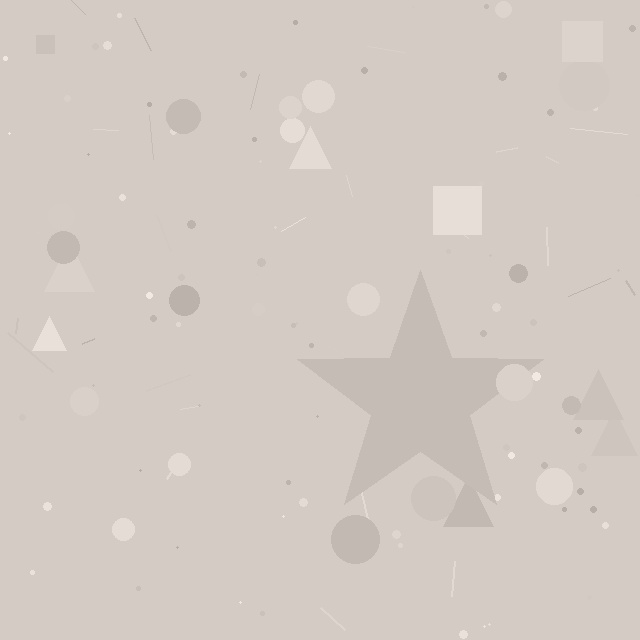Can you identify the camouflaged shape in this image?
The camouflaged shape is a star.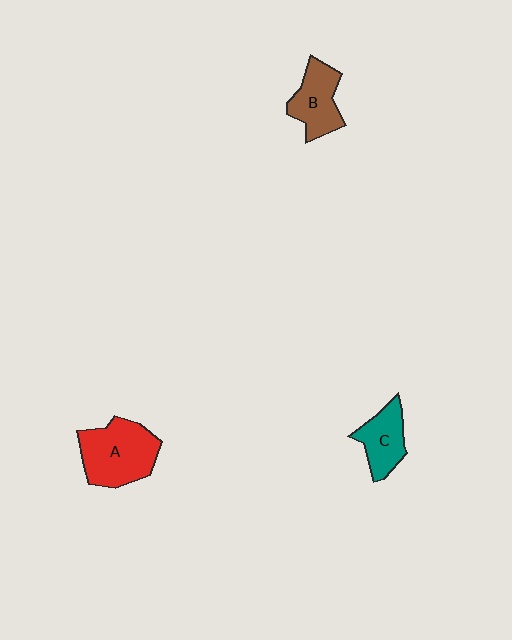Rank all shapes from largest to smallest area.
From largest to smallest: A (red), B (brown), C (teal).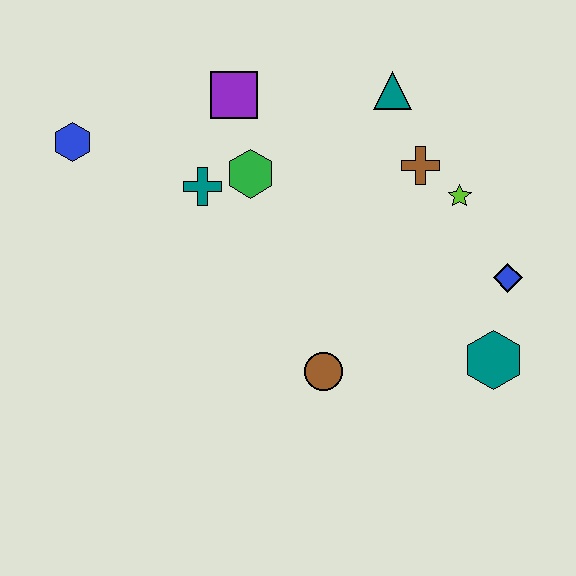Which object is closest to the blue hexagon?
The teal cross is closest to the blue hexagon.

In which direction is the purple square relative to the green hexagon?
The purple square is above the green hexagon.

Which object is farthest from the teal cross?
The teal hexagon is farthest from the teal cross.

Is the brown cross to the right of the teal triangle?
Yes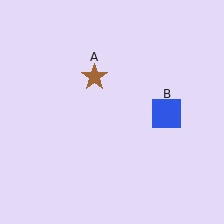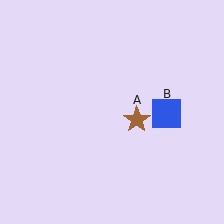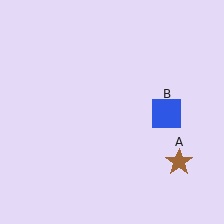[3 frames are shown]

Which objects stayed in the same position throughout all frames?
Blue square (object B) remained stationary.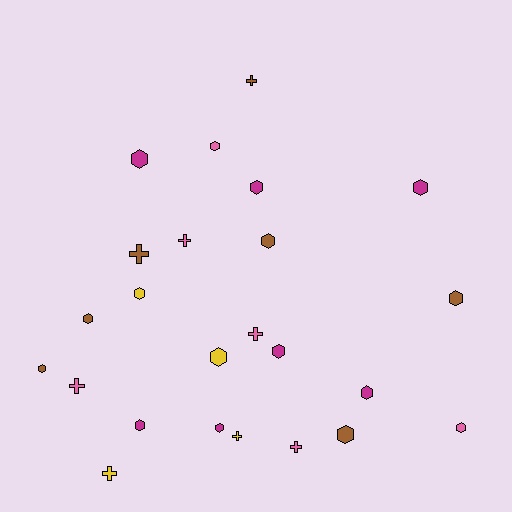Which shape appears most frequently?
Hexagon, with 16 objects.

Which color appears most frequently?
Magenta, with 7 objects.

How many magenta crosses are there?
There are no magenta crosses.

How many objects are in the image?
There are 24 objects.